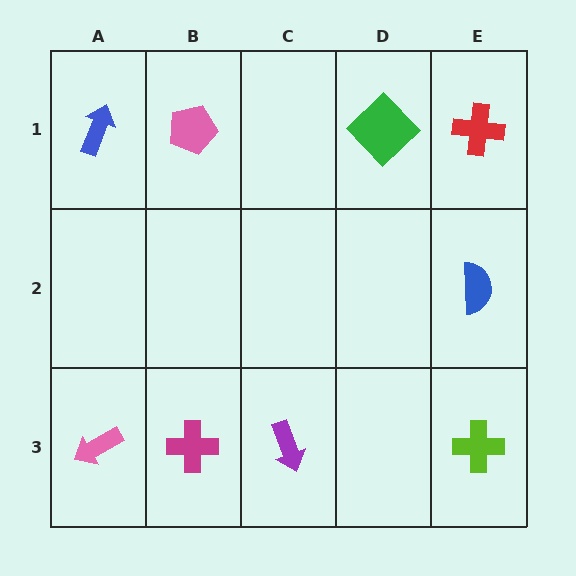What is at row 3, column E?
A lime cross.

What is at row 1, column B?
A pink pentagon.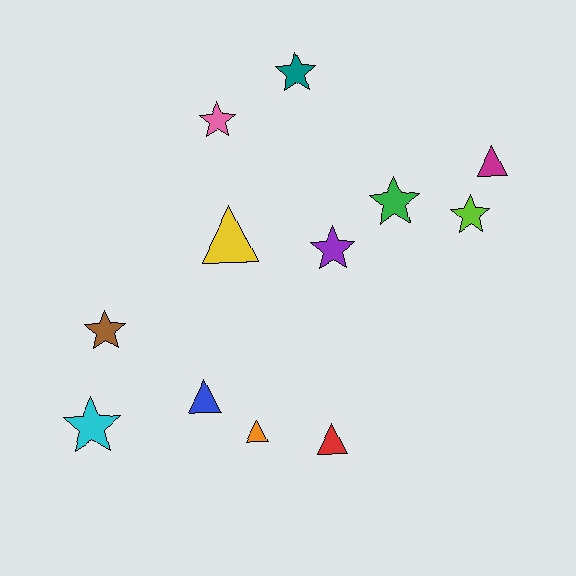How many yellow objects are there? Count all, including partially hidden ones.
There is 1 yellow object.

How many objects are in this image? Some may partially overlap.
There are 12 objects.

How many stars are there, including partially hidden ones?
There are 7 stars.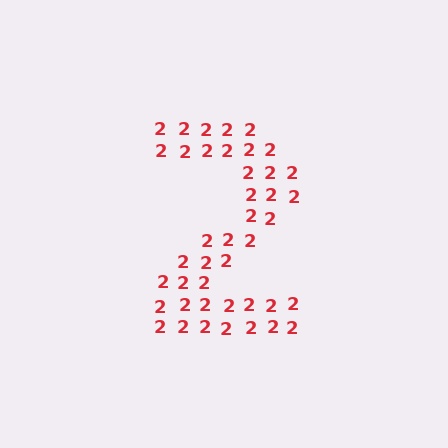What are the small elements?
The small elements are digit 2's.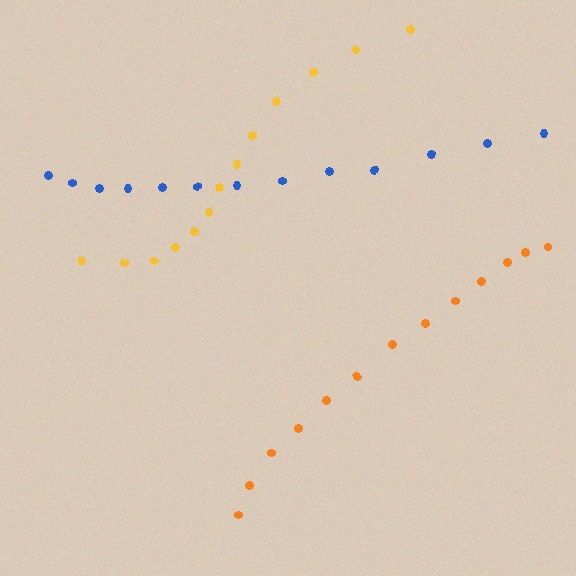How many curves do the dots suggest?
There are 3 distinct paths.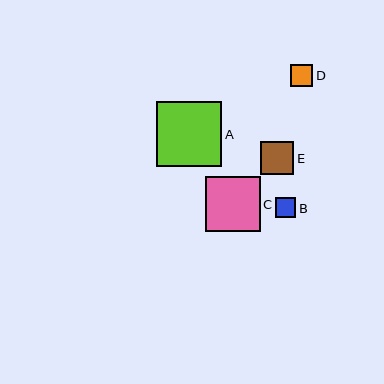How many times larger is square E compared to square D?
Square E is approximately 1.5 times the size of square D.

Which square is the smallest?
Square B is the smallest with a size of approximately 20 pixels.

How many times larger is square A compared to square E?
Square A is approximately 1.9 times the size of square E.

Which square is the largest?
Square A is the largest with a size of approximately 65 pixels.